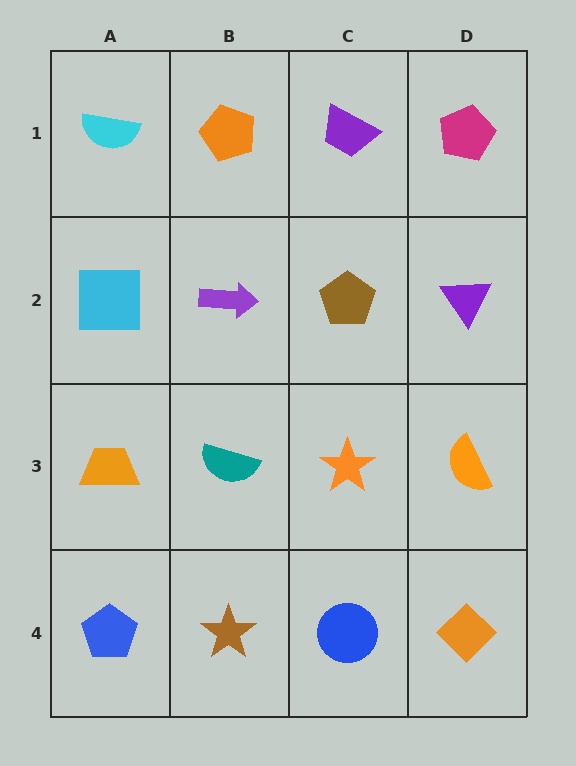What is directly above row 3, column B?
A purple arrow.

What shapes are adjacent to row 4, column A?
An orange trapezoid (row 3, column A), a brown star (row 4, column B).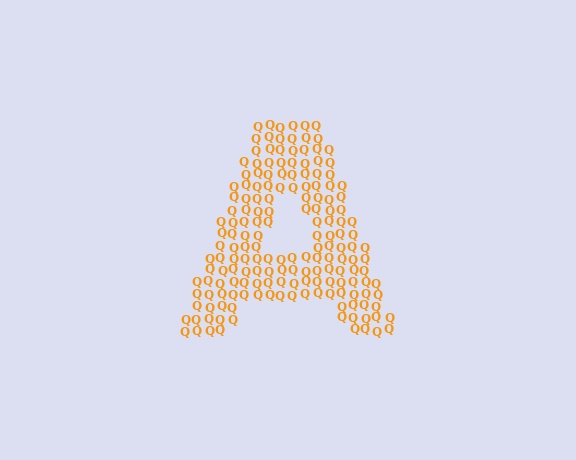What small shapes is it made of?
It is made of small letter Q's.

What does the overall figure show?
The overall figure shows the letter A.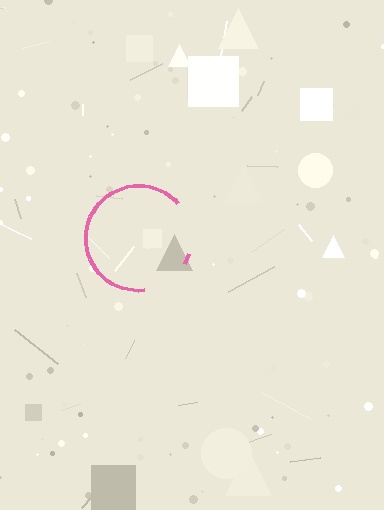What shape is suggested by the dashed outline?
The dashed outline suggests a circle.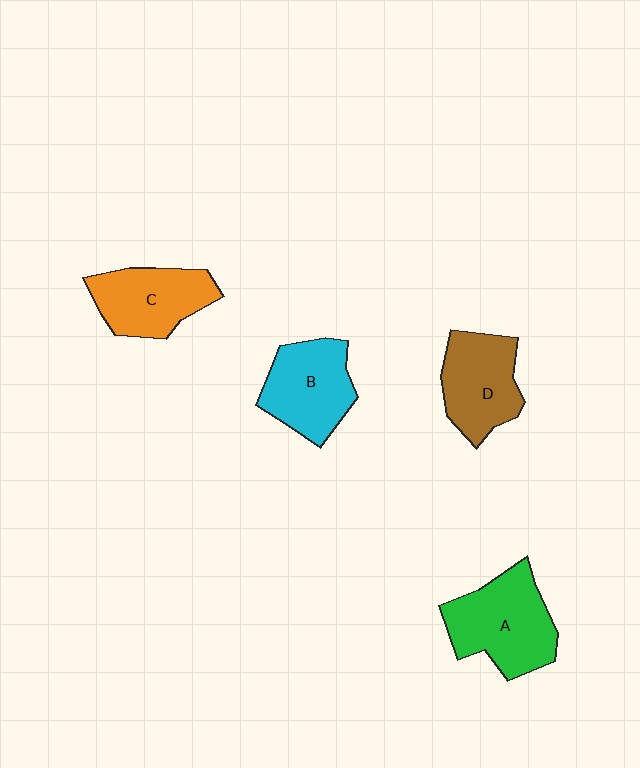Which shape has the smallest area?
Shape C (orange).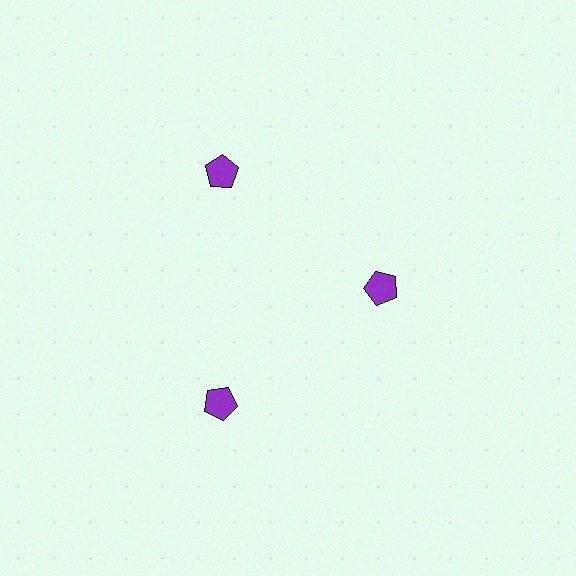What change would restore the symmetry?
The symmetry would be restored by moving it outward, back onto the ring so that all 3 pentagons sit at equal angles and equal distance from the center.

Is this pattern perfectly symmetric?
No. The 3 purple pentagons are arranged in a ring, but one element near the 3 o'clock position is pulled inward toward the center, breaking the 3-fold rotational symmetry.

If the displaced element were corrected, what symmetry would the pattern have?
It would have 3-fold rotational symmetry — the pattern would map onto itself every 120 degrees.